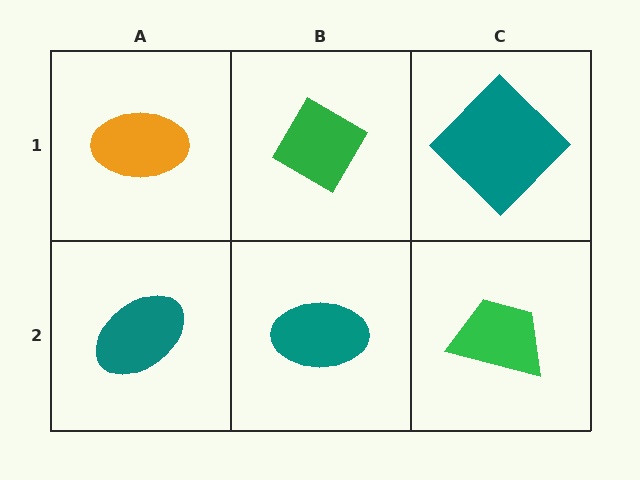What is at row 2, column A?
A teal ellipse.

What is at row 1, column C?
A teal diamond.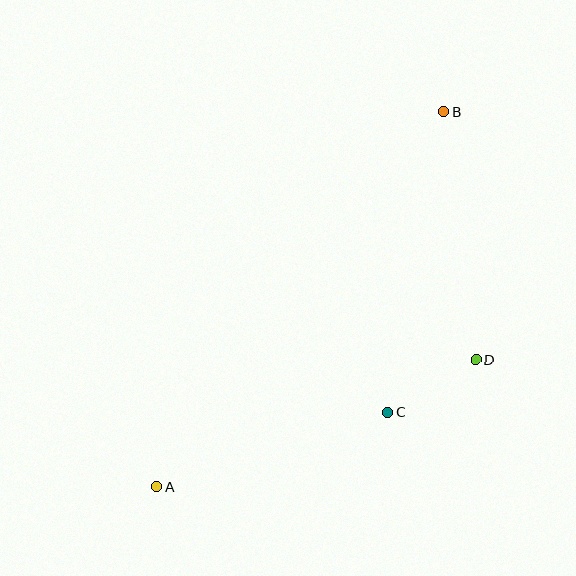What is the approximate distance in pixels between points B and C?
The distance between B and C is approximately 305 pixels.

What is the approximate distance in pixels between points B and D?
The distance between B and D is approximately 250 pixels.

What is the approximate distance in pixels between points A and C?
The distance between A and C is approximately 243 pixels.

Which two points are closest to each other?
Points C and D are closest to each other.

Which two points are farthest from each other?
Points A and B are farthest from each other.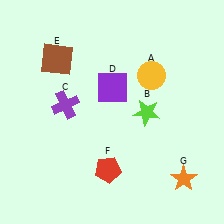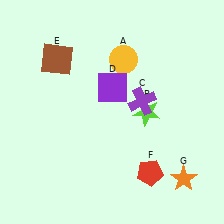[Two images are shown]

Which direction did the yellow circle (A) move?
The yellow circle (A) moved left.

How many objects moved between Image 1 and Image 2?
3 objects moved between the two images.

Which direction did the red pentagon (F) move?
The red pentagon (F) moved right.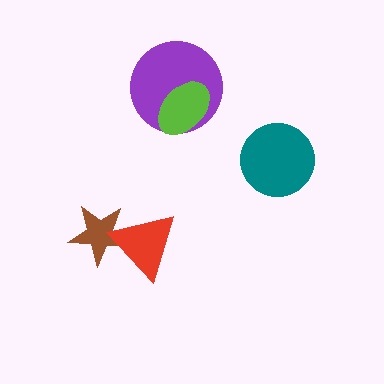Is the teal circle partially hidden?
No, no other shape covers it.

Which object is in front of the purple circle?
The lime ellipse is in front of the purple circle.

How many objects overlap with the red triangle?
1 object overlaps with the red triangle.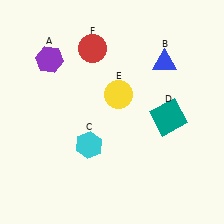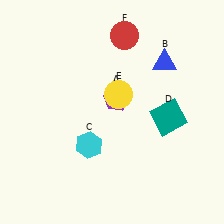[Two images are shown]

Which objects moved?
The objects that moved are: the purple hexagon (A), the red circle (F).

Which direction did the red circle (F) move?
The red circle (F) moved right.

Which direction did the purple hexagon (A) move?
The purple hexagon (A) moved right.